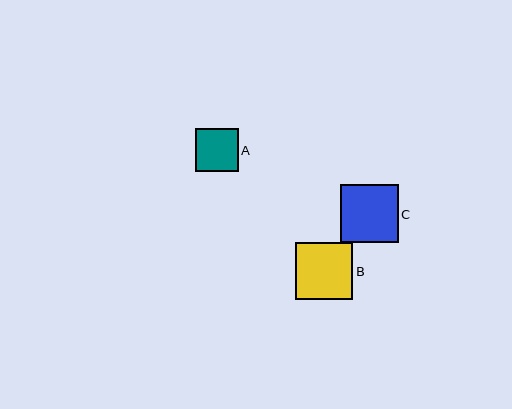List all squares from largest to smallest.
From largest to smallest: C, B, A.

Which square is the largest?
Square C is the largest with a size of approximately 58 pixels.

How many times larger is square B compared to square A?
Square B is approximately 1.3 times the size of square A.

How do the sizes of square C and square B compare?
Square C and square B are approximately the same size.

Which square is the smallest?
Square A is the smallest with a size of approximately 43 pixels.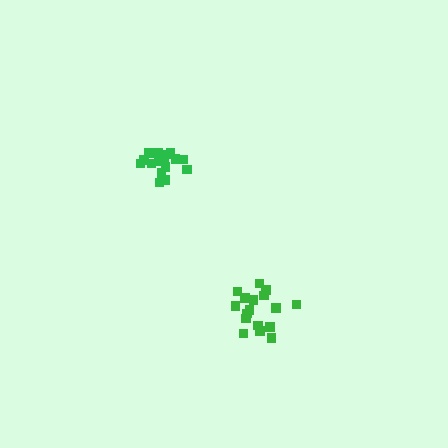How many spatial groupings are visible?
There are 2 spatial groupings.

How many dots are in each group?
Group 1: 17 dots, Group 2: 16 dots (33 total).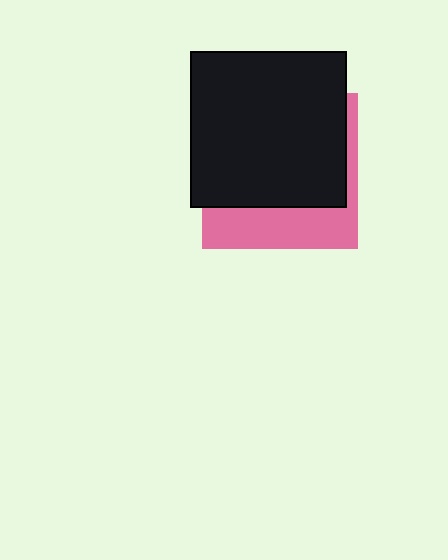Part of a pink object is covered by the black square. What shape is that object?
It is a square.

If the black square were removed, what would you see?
You would see the complete pink square.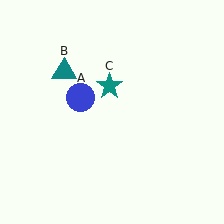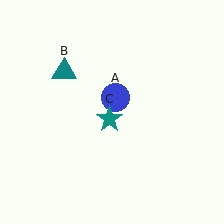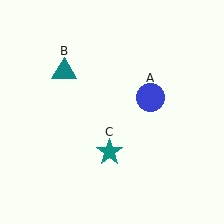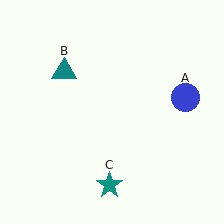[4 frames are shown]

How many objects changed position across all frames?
2 objects changed position: blue circle (object A), teal star (object C).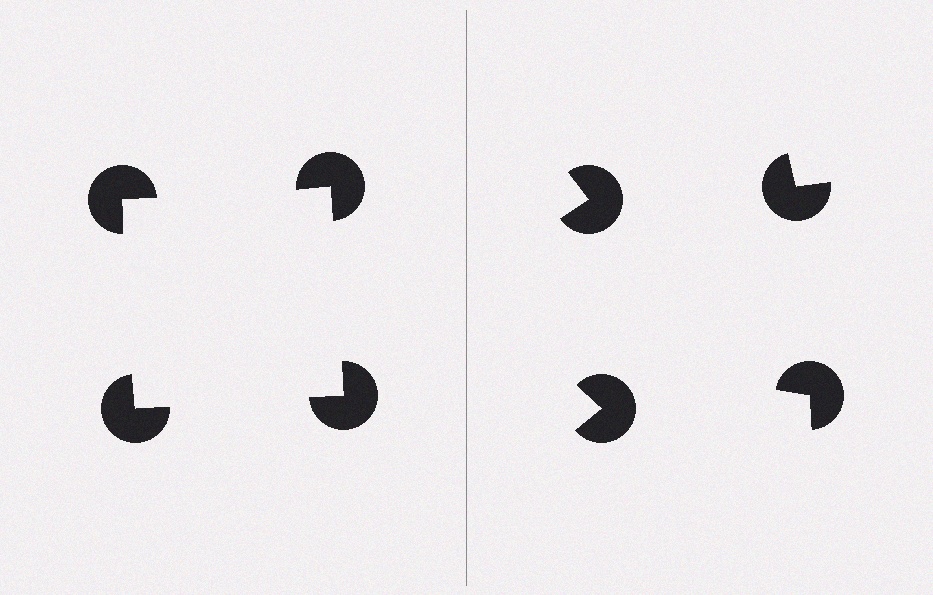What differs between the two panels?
The pac-man discs are positioned identically on both sides; only the wedge orientations differ. On the left they align to a square; on the right they are misaligned.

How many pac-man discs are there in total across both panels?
8 — 4 on each side.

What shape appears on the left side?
An illusory square.